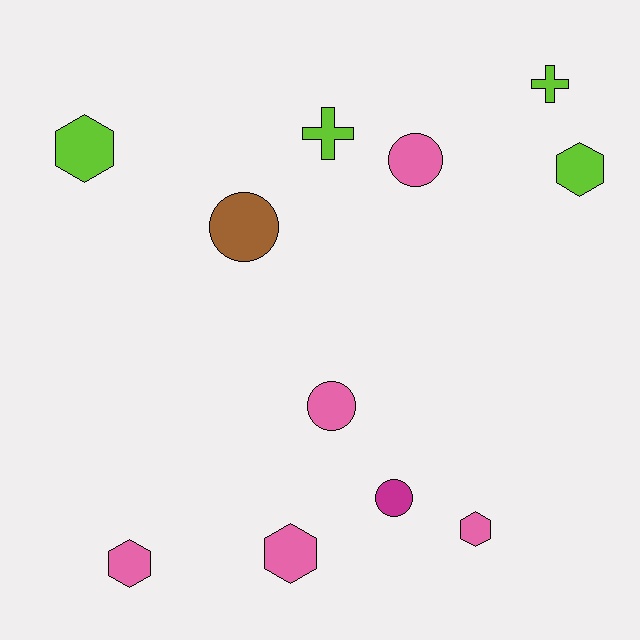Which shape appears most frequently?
Hexagon, with 5 objects.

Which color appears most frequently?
Pink, with 5 objects.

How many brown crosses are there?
There are no brown crosses.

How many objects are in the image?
There are 11 objects.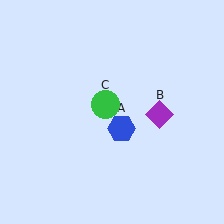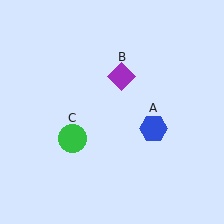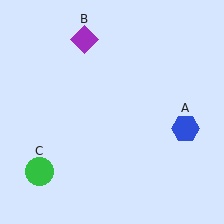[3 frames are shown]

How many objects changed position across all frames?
3 objects changed position: blue hexagon (object A), purple diamond (object B), green circle (object C).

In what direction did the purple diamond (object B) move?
The purple diamond (object B) moved up and to the left.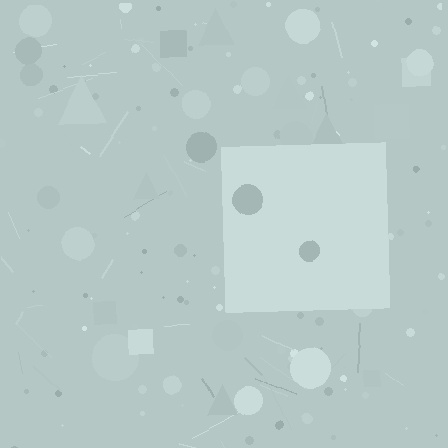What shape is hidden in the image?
A square is hidden in the image.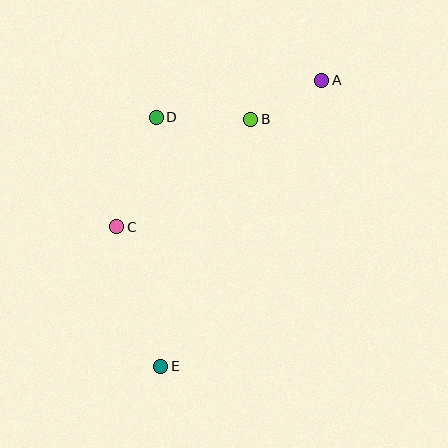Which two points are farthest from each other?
Points A and E are farthest from each other.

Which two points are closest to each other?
Points A and B are closest to each other.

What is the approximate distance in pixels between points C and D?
The distance between C and D is approximately 117 pixels.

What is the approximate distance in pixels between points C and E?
The distance between C and E is approximately 146 pixels.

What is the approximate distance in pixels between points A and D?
The distance between A and D is approximately 170 pixels.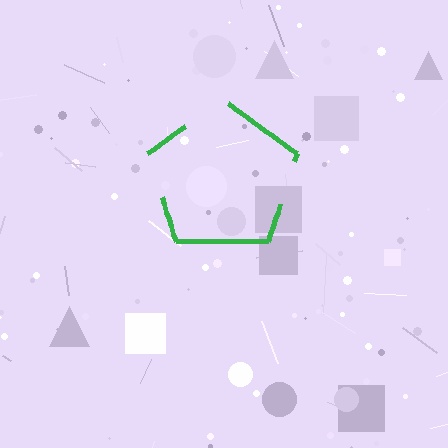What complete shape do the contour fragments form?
The contour fragments form a pentagon.